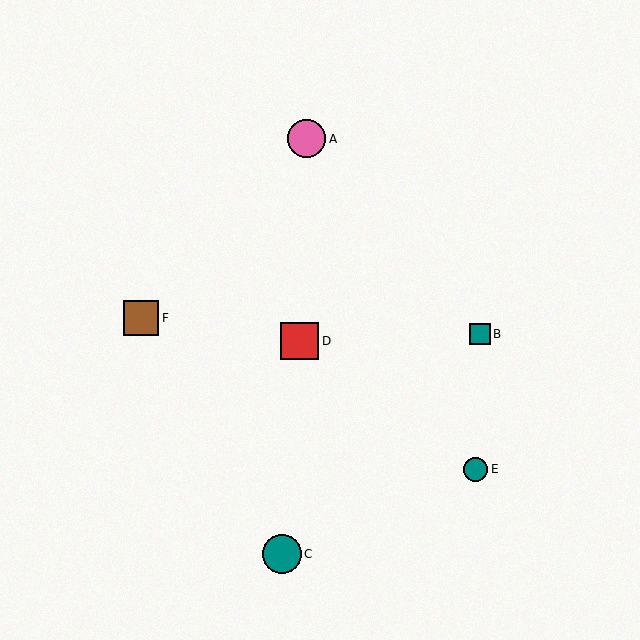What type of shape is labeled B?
Shape B is a teal square.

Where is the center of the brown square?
The center of the brown square is at (141, 318).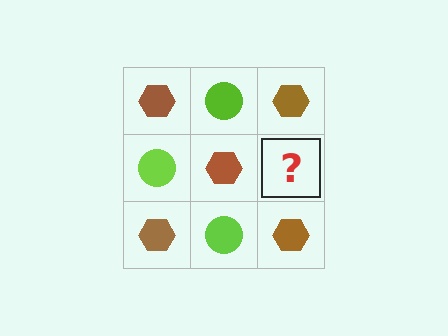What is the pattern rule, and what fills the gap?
The rule is that it alternates brown hexagon and lime circle in a checkerboard pattern. The gap should be filled with a lime circle.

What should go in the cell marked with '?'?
The missing cell should contain a lime circle.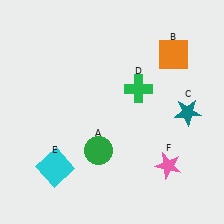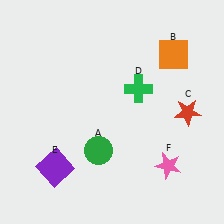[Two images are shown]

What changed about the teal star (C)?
In Image 1, C is teal. In Image 2, it changed to red.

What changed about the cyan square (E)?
In Image 1, E is cyan. In Image 2, it changed to purple.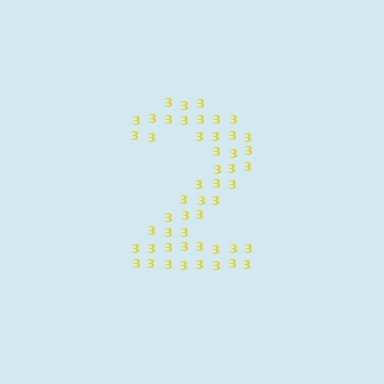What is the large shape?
The large shape is the digit 2.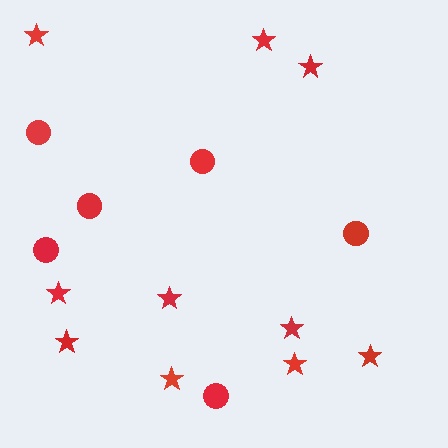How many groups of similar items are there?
There are 2 groups: one group of stars (10) and one group of circles (6).